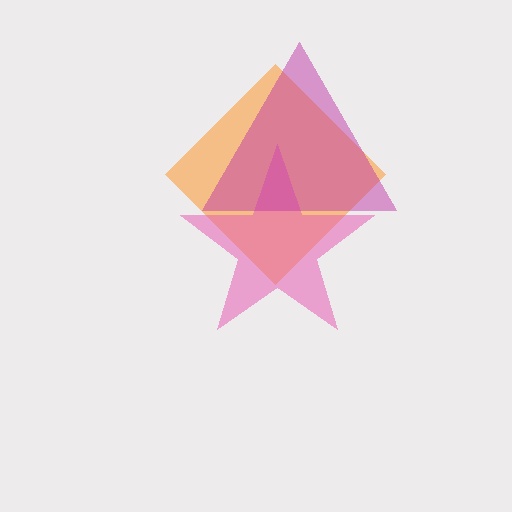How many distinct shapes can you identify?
There are 3 distinct shapes: an orange diamond, a pink star, a magenta triangle.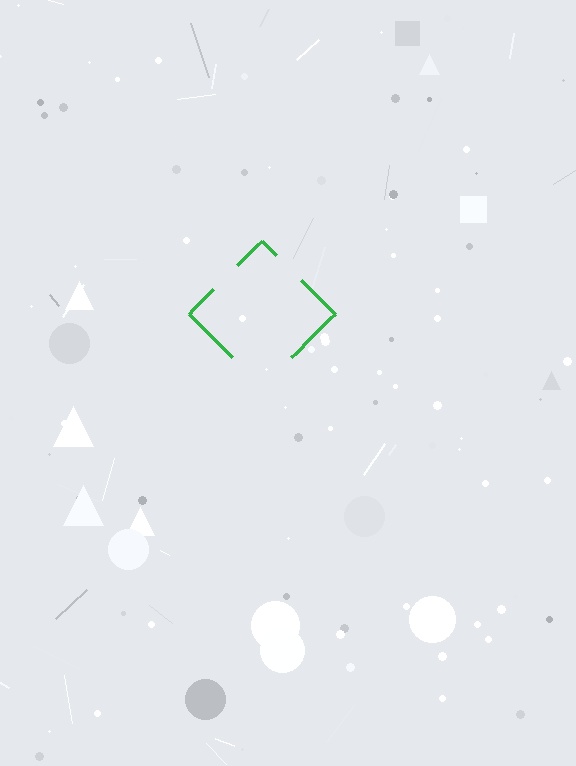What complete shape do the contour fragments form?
The contour fragments form a diamond.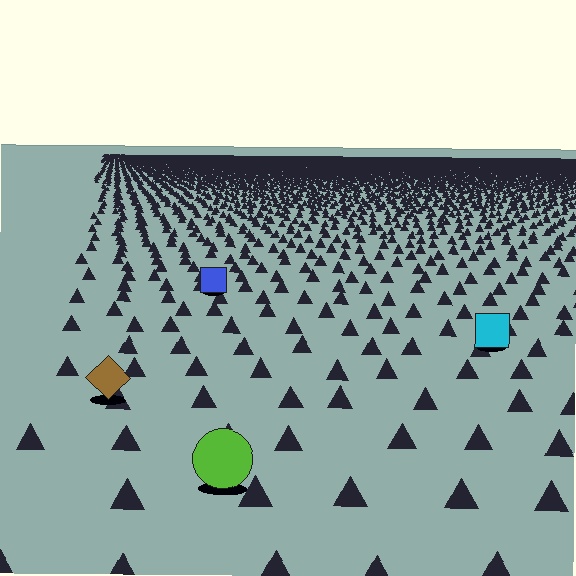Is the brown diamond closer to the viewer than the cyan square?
Yes. The brown diamond is closer — you can tell from the texture gradient: the ground texture is coarser near it.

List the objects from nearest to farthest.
From nearest to farthest: the lime circle, the brown diamond, the cyan square, the blue square.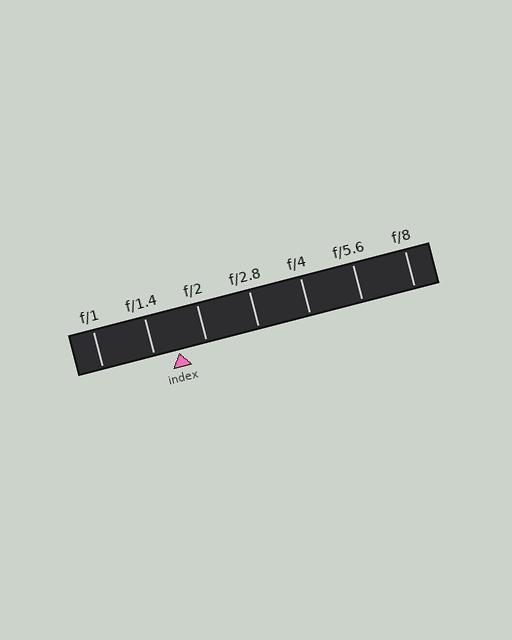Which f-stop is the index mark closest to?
The index mark is closest to f/1.4.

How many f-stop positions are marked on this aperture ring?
There are 7 f-stop positions marked.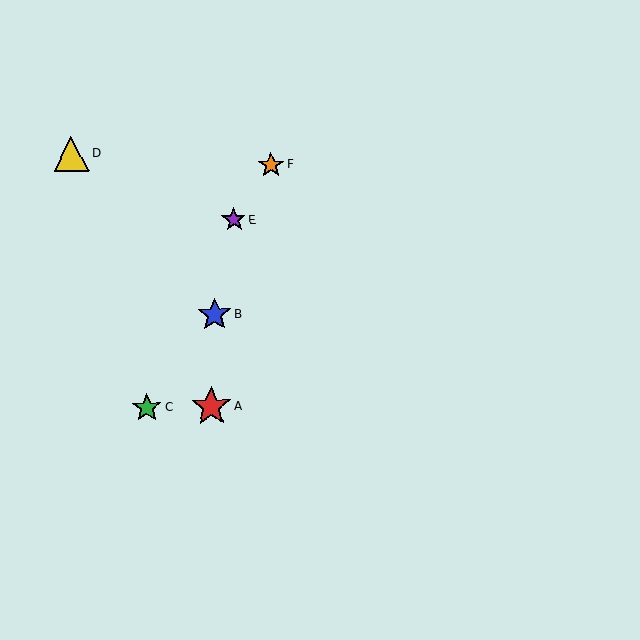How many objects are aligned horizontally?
2 objects (A, C) are aligned horizontally.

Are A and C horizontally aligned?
Yes, both are at y≈407.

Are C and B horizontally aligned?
No, C is at y≈408 and B is at y≈314.